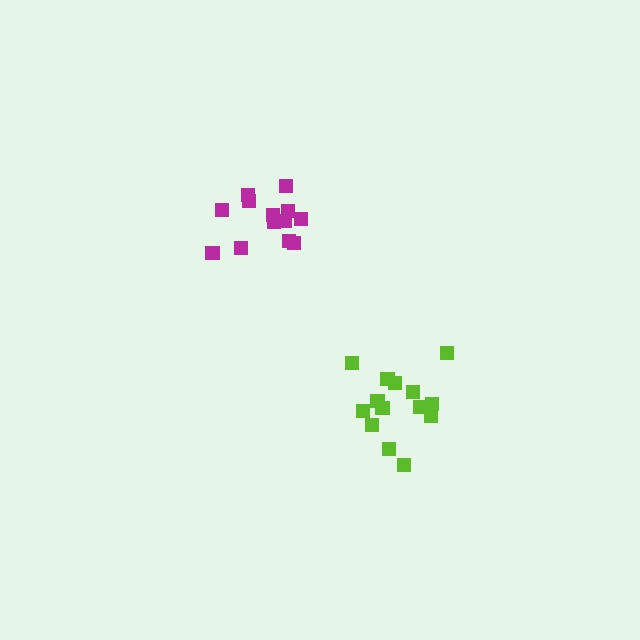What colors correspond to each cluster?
The clusters are colored: lime, magenta.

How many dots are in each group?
Group 1: 14 dots, Group 2: 13 dots (27 total).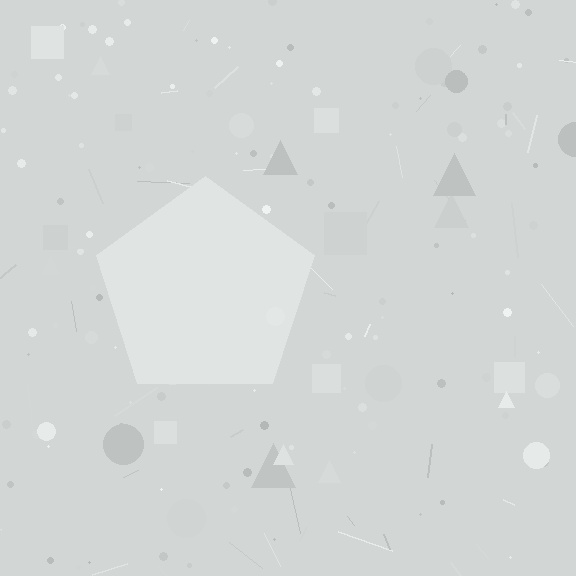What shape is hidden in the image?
A pentagon is hidden in the image.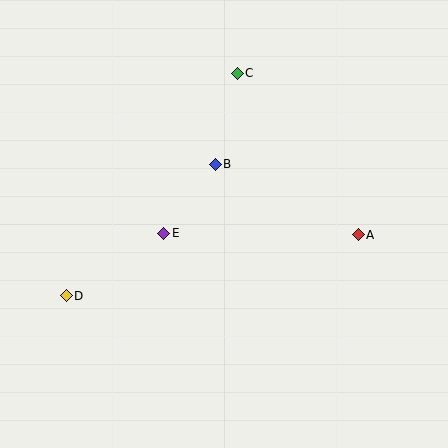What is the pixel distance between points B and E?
The distance between B and E is 86 pixels.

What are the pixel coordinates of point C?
Point C is at (237, 73).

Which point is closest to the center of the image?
Point B at (215, 164) is closest to the center.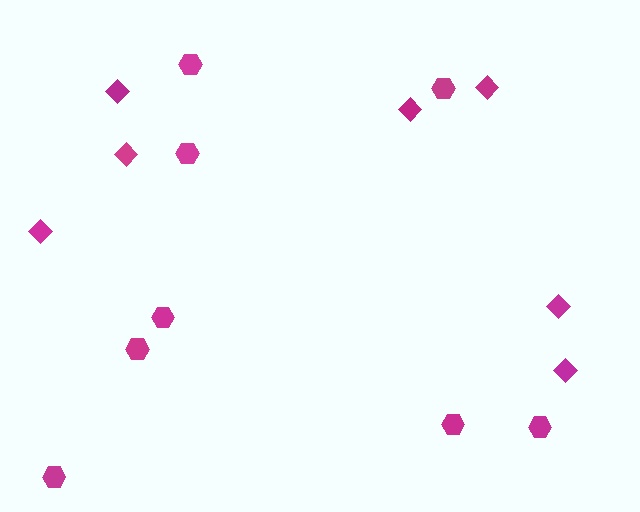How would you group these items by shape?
There are 2 groups: one group of diamonds (7) and one group of hexagons (8).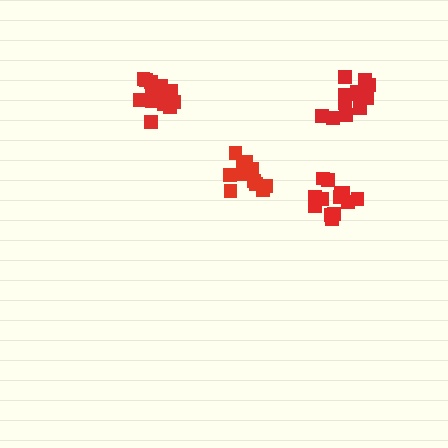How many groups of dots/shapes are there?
There are 4 groups.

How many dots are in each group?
Group 1: 13 dots, Group 2: 14 dots, Group 3: 13 dots, Group 4: 17 dots (57 total).